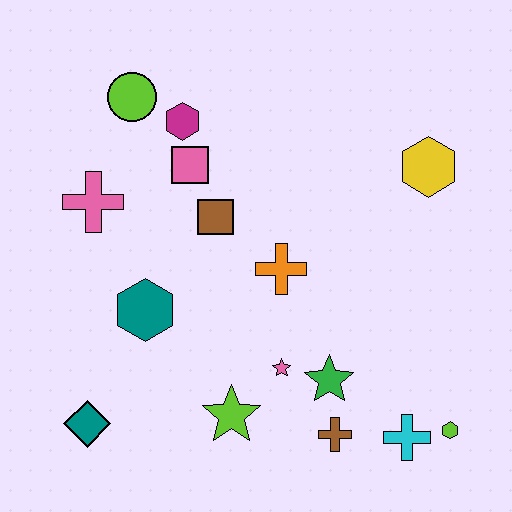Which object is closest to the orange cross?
The brown square is closest to the orange cross.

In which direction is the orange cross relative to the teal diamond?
The orange cross is to the right of the teal diamond.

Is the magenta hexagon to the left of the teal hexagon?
No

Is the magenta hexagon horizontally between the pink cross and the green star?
Yes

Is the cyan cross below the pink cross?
Yes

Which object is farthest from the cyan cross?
The lime circle is farthest from the cyan cross.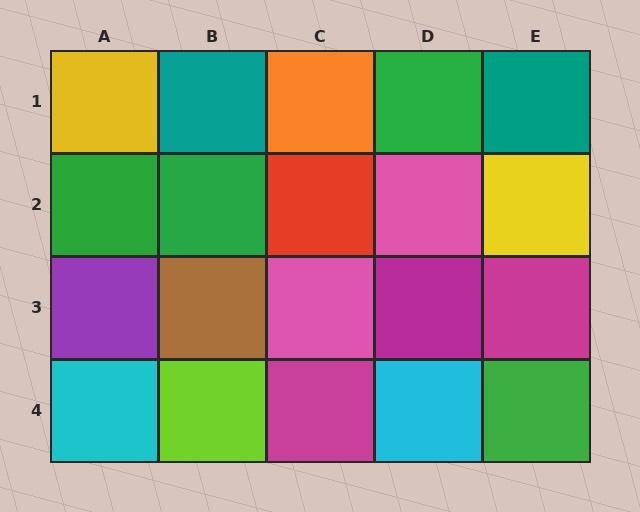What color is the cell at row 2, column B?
Green.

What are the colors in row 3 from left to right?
Purple, brown, pink, magenta, magenta.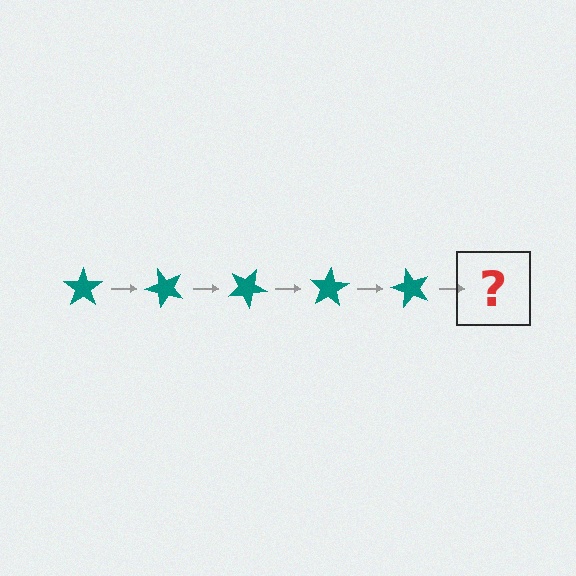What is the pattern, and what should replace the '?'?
The pattern is that the star rotates 50 degrees each step. The '?' should be a teal star rotated 250 degrees.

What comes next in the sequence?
The next element should be a teal star rotated 250 degrees.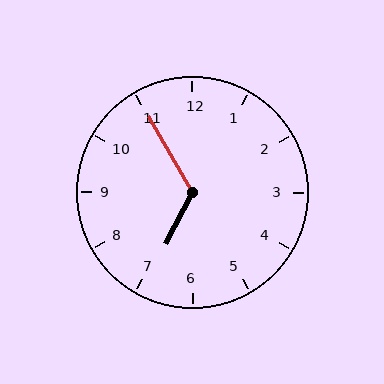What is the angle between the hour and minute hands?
Approximately 122 degrees.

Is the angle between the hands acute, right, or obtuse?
It is obtuse.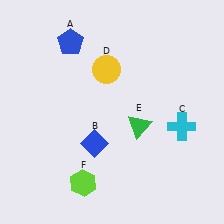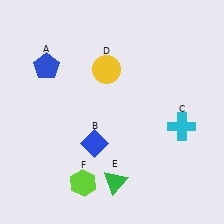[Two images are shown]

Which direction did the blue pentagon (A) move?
The blue pentagon (A) moved down.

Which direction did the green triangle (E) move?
The green triangle (E) moved down.